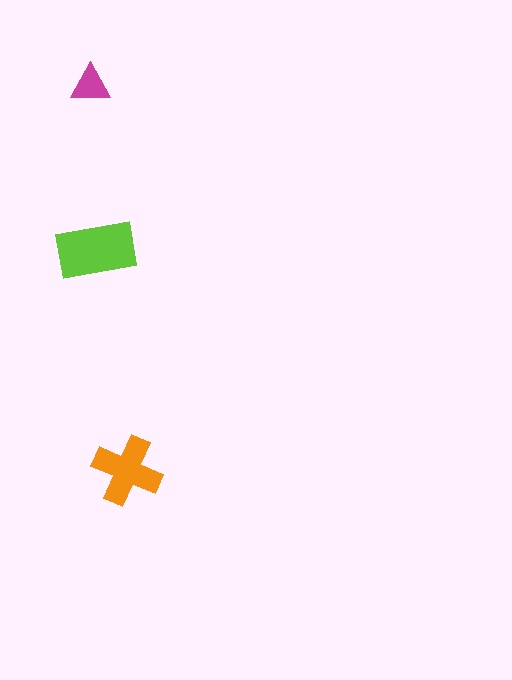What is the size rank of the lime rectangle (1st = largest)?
1st.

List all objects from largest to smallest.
The lime rectangle, the orange cross, the magenta triangle.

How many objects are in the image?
There are 3 objects in the image.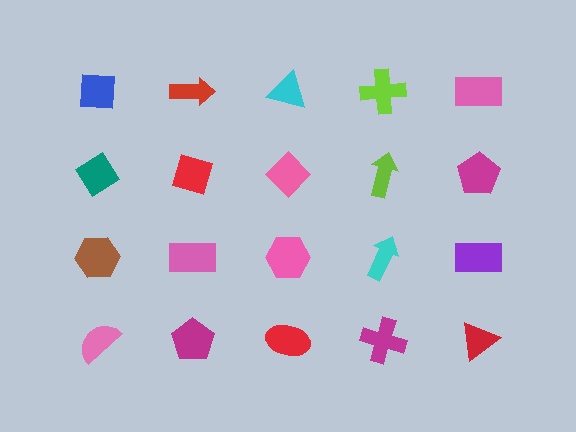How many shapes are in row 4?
5 shapes.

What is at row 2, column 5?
A magenta pentagon.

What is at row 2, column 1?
A teal diamond.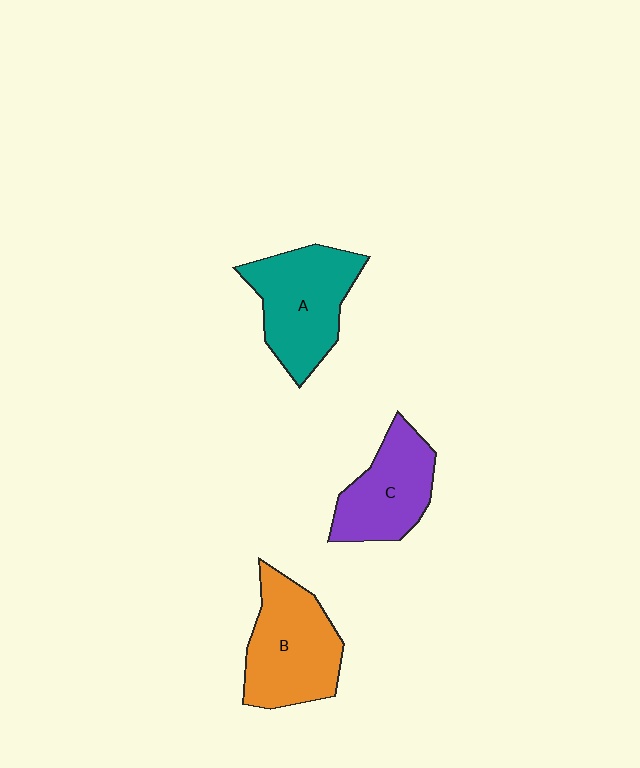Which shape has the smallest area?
Shape C (purple).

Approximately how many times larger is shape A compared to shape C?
Approximately 1.2 times.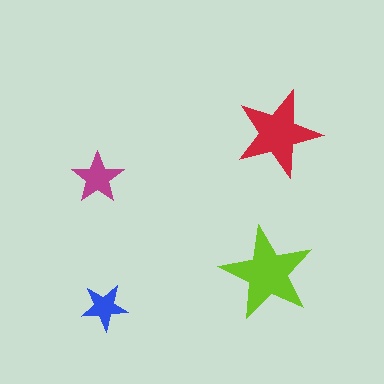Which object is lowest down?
The blue star is bottommost.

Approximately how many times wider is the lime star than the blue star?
About 2 times wider.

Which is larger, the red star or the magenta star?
The red one.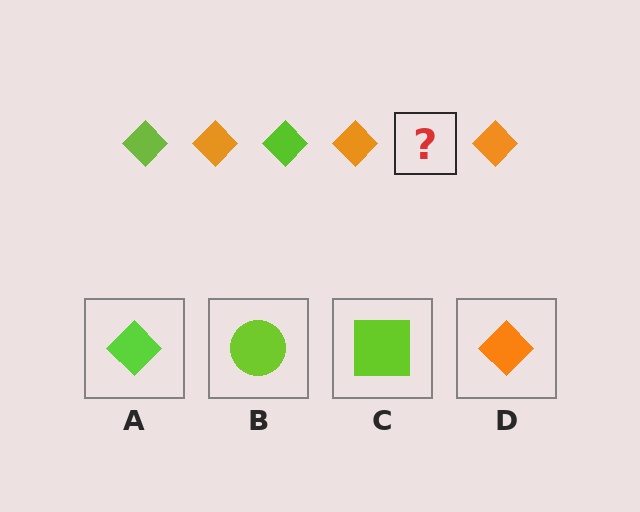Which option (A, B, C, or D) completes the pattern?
A.